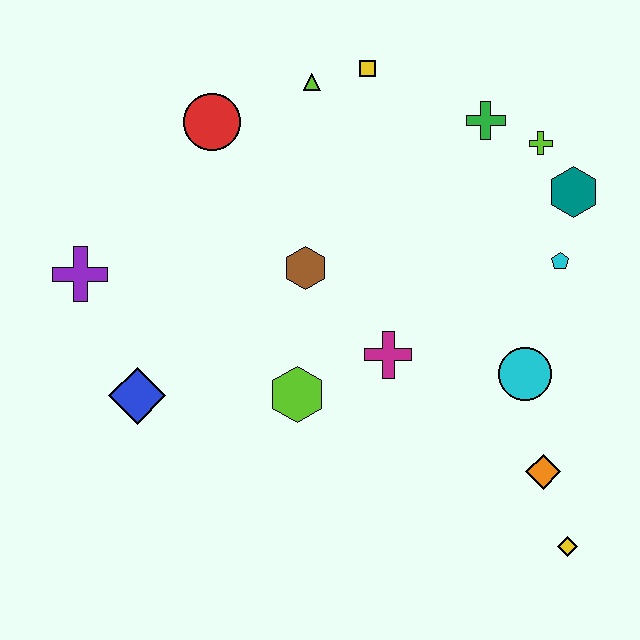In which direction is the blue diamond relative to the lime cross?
The blue diamond is to the left of the lime cross.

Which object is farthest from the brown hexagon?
The yellow diamond is farthest from the brown hexagon.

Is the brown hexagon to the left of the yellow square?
Yes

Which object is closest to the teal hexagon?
The lime cross is closest to the teal hexagon.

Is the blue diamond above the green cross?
No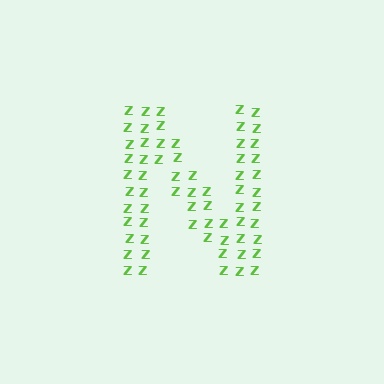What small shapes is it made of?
It is made of small letter Z's.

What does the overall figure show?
The overall figure shows the letter N.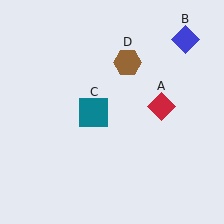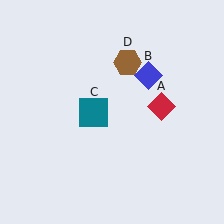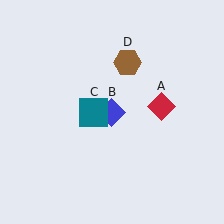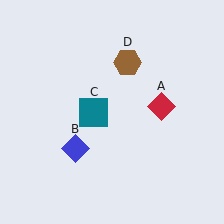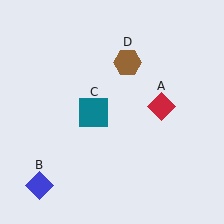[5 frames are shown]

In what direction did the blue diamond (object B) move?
The blue diamond (object B) moved down and to the left.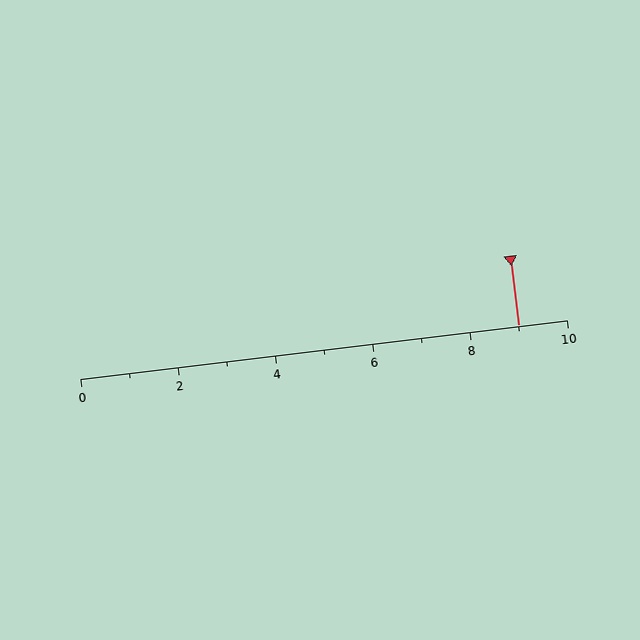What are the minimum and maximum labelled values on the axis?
The axis runs from 0 to 10.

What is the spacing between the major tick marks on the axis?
The major ticks are spaced 2 apart.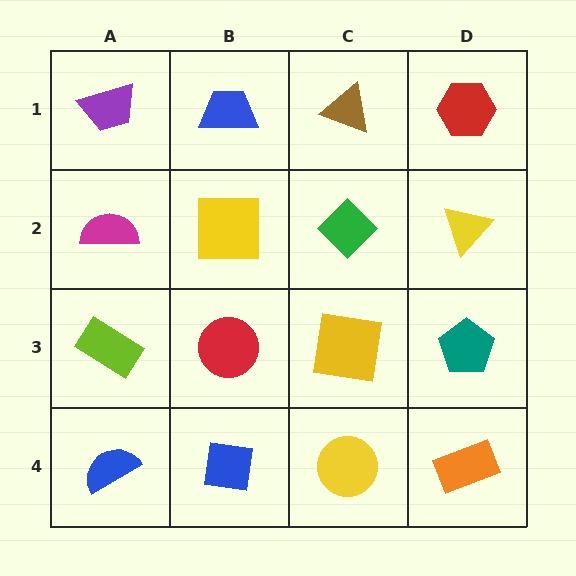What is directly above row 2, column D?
A red hexagon.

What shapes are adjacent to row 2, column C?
A brown triangle (row 1, column C), a yellow square (row 3, column C), a yellow square (row 2, column B), a yellow triangle (row 2, column D).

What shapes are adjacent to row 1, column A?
A magenta semicircle (row 2, column A), a blue trapezoid (row 1, column B).